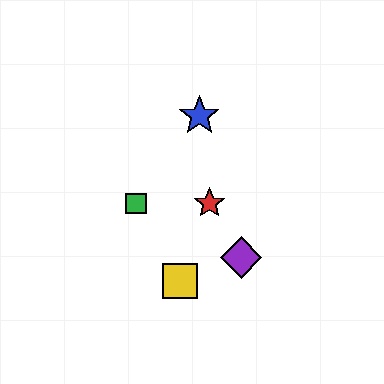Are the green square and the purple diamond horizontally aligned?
No, the green square is at y≈203 and the purple diamond is at y≈258.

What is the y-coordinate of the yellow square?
The yellow square is at y≈281.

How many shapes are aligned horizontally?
2 shapes (the red star, the green square) are aligned horizontally.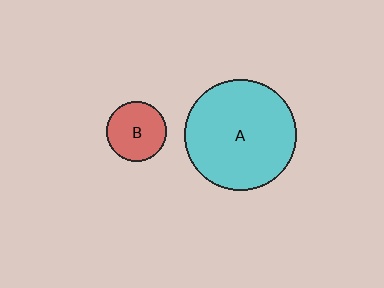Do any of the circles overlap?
No, none of the circles overlap.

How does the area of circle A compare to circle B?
Approximately 3.4 times.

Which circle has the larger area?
Circle A (cyan).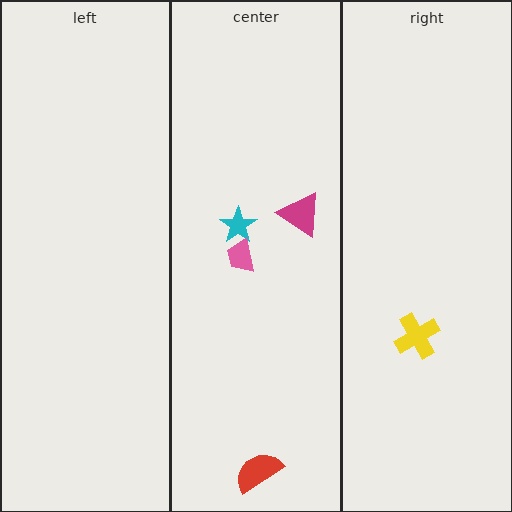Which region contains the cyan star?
The center region.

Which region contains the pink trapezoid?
The center region.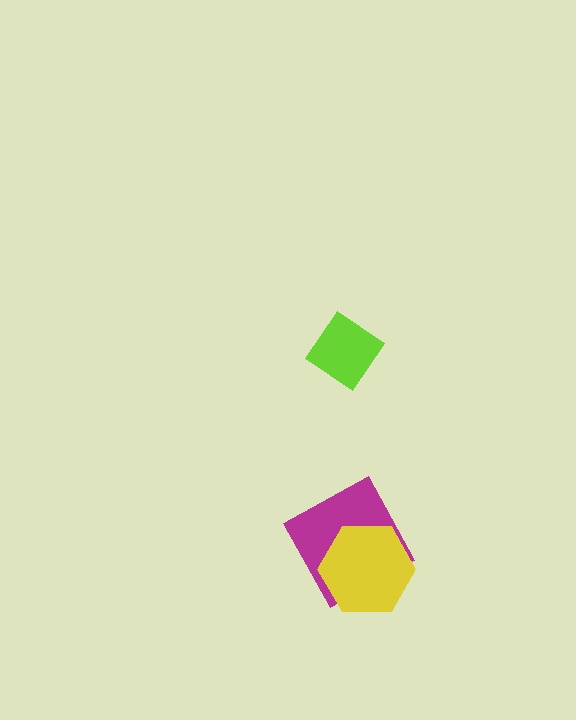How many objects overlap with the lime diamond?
0 objects overlap with the lime diamond.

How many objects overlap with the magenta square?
1 object overlaps with the magenta square.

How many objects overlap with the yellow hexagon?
1 object overlaps with the yellow hexagon.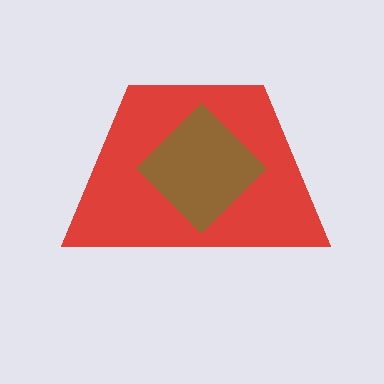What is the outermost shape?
The red trapezoid.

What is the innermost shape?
The brown diamond.